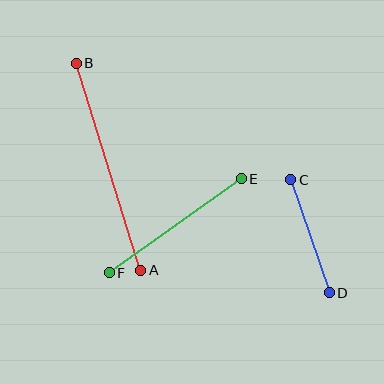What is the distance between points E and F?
The distance is approximately 162 pixels.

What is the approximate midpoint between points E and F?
The midpoint is at approximately (175, 226) pixels.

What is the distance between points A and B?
The distance is approximately 217 pixels.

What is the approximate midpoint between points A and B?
The midpoint is at approximately (108, 167) pixels.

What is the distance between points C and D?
The distance is approximately 120 pixels.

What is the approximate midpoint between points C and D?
The midpoint is at approximately (310, 236) pixels.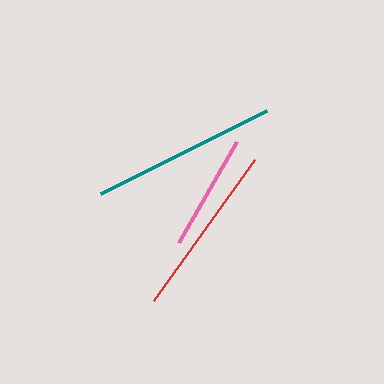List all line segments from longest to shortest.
From longest to shortest: teal, red, pink.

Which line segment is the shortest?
The pink line is the shortest at approximately 116 pixels.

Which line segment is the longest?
The teal line is the longest at approximately 185 pixels.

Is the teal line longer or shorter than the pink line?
The teal line is longer than the pink line.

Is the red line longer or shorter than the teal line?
The teal line is longer than the red line.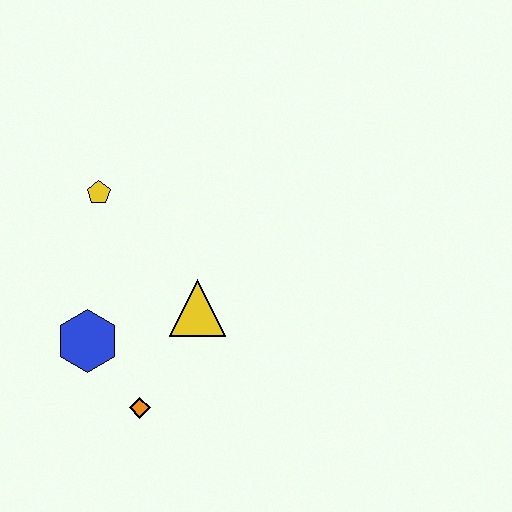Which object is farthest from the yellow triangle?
The yellow pentagon is farthest from the yellow triangle.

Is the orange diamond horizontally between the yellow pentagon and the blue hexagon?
No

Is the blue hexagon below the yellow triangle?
Yes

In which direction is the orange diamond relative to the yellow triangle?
The orange diamond is below the yellow triangle.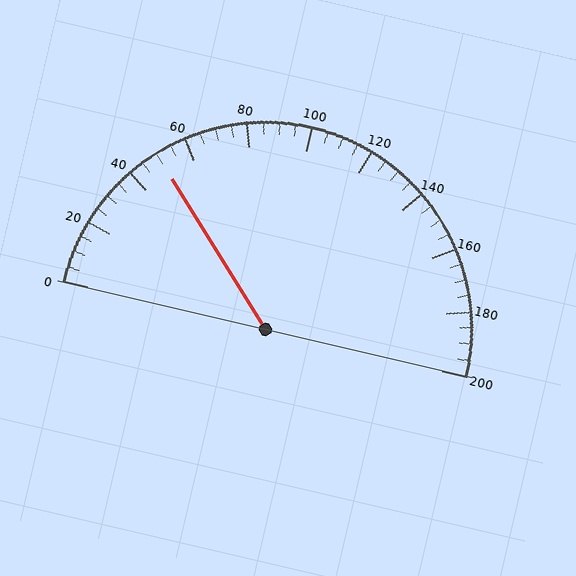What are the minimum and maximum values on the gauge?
The gauge ranges from 0 to 200.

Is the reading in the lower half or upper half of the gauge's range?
The reading is in the lower half of the range (0 to 200).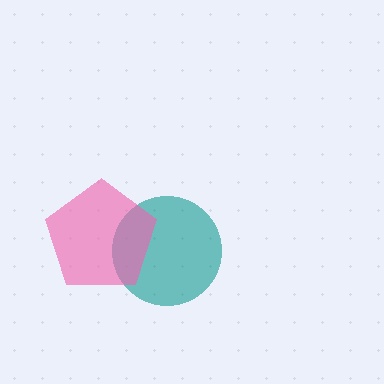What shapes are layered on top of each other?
The layered shapes are: a teal circle, a pink pentagon.